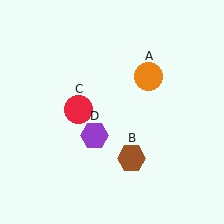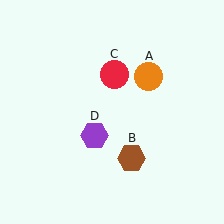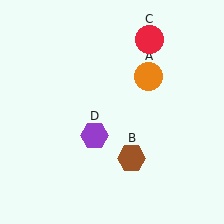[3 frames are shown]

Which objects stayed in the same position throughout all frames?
Orange circle (object A) and brown hexagon (object B) and purple hexagon (object D) remained stationary.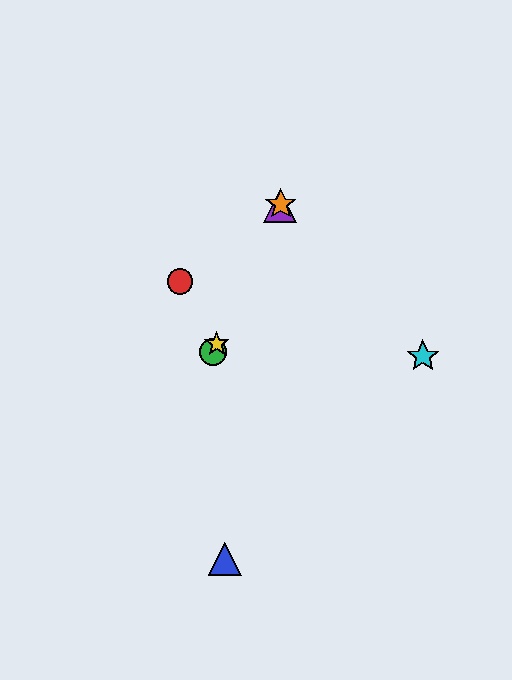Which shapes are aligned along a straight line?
The green circle, the yellow star, the purple triangle, the orange star are aligned along a straight line.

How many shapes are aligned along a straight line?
4 shapes (the green circle, the yellow star, the purple triangle, the orange star) are aligned along a straight line.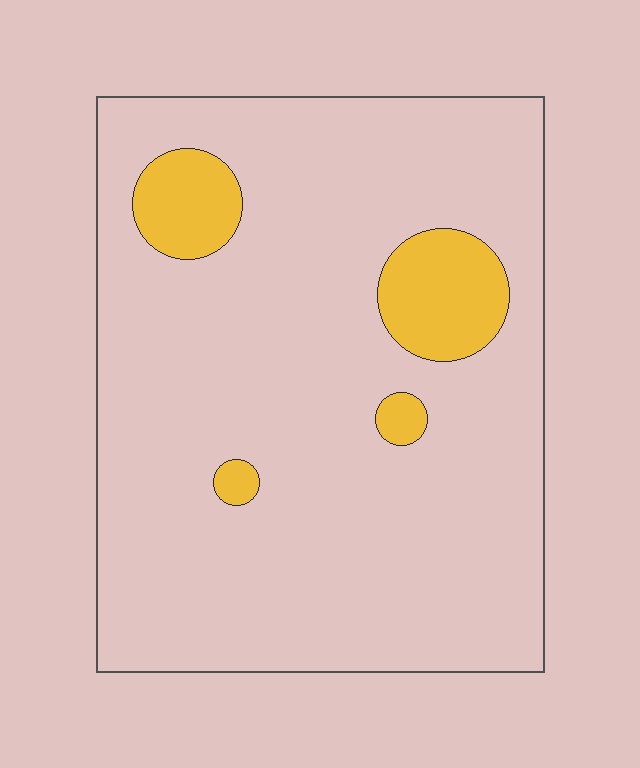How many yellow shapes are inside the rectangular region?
4.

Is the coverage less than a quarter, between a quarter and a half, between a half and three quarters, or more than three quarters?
Less than a quarter.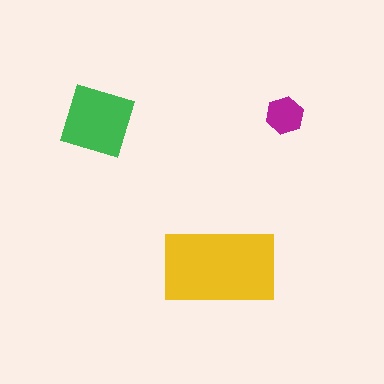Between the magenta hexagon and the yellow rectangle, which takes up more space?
The yellow rectangle.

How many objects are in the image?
There are 3 objects in the image.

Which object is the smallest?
The magenta hexagon.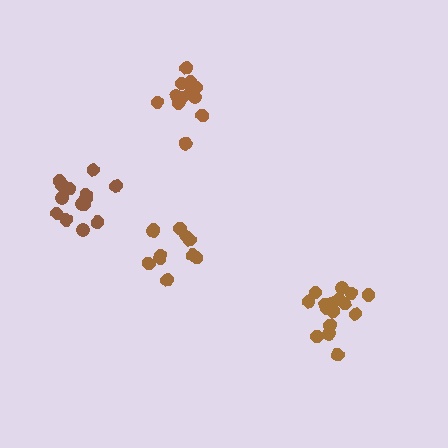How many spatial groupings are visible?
There are 4 spatial groupings.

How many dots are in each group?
Group 1: 13 dots, Group 2: 11 dots, Group 3: 15 dots, Group 4: 17 dots (56 total).